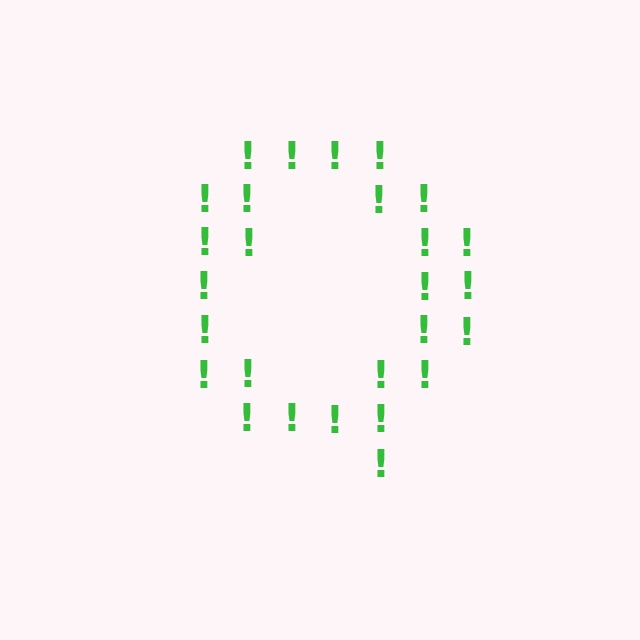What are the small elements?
The small elements are exclamation marks.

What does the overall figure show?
The overall figure shows the letter Q.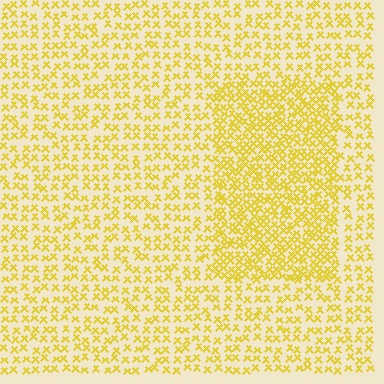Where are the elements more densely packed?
The elements are more densely packed inside the rectangle boundary.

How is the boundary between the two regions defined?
The boundary is defined by a change in element density (approximately 1.9x ratio). All elements are the same color, size, and shape.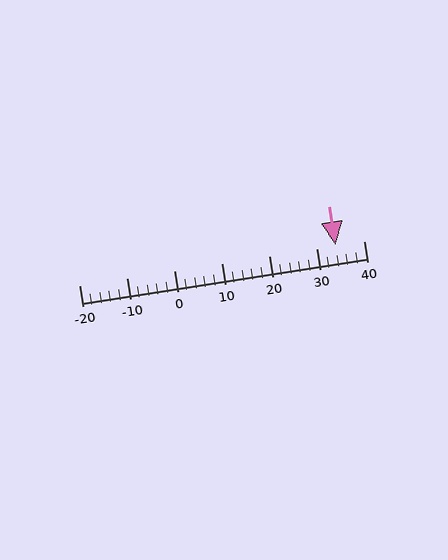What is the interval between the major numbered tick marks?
The major tick marks are spaced 10 units apart.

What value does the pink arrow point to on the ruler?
The pink arrow points to approximately 34.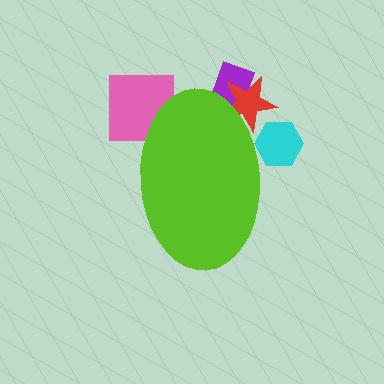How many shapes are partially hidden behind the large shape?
4 shapes are partially hidden.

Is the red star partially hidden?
Yes, the red star is partially hidden behind the lime ellipse.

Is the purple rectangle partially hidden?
Yes, the purple rectangle is partially hidden behind the lime ellipse.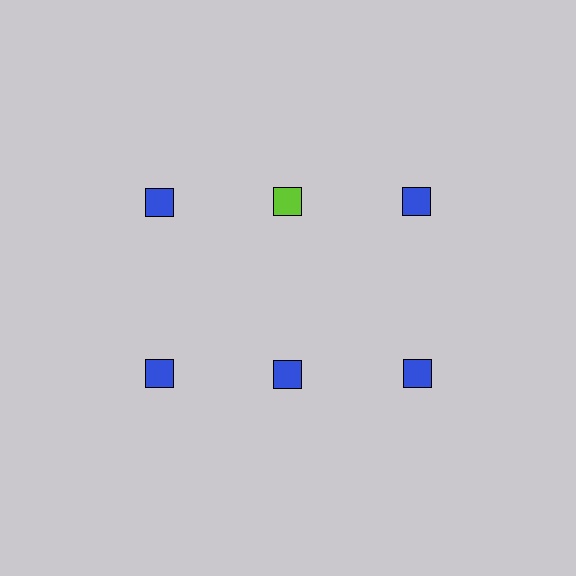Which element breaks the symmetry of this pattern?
The lime square in the top row, second from left column breaks the symmetry. All other shapes are blue squares.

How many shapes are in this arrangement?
There are 6 shapes arranged in a grid pattern.